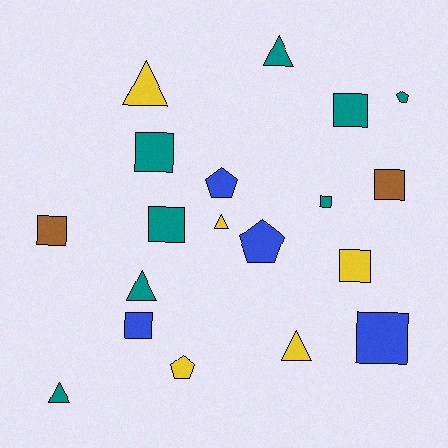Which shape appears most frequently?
Square, with 9 objects.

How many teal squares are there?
There are 4 teal squares.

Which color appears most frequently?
Teal, with 8 objects.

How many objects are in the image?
There are 19 objects.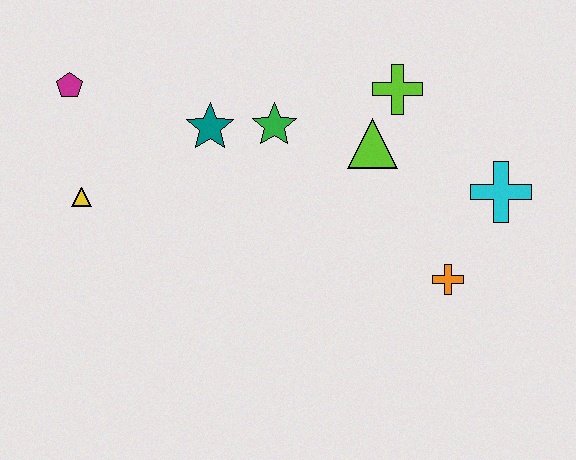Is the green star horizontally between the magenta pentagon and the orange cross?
Yes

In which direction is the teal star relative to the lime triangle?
The teal star is to the left of the lime triangle.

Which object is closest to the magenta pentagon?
The yellow triangle is closest to the magenta pentagon.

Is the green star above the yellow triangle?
Yes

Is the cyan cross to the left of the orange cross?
No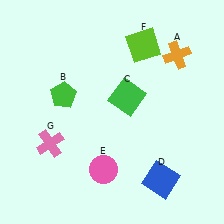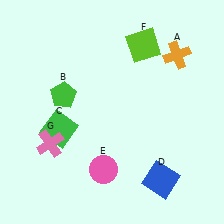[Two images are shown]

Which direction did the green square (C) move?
The green square (C) moved left.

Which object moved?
The green square (C) moved left.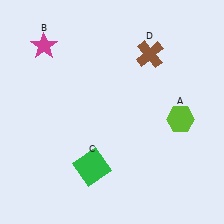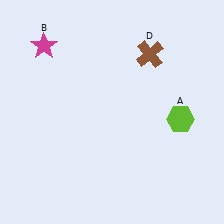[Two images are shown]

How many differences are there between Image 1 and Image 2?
There is 1 difference between the two images.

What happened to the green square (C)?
The green square (C) was removed in Image 2. It was in the bottom-left area of Image 1.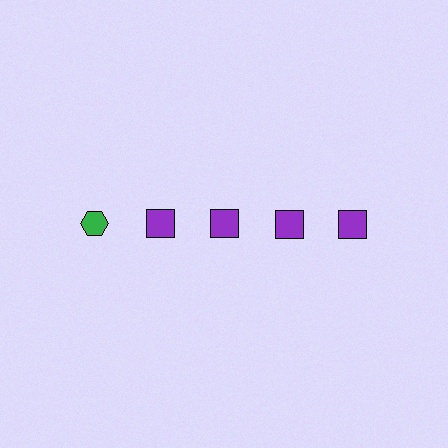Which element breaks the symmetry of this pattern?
The green hexagon in the top row, leftmost column breaks the symmetry. All other shapes are purple squares.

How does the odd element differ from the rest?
It differs in both color (green instead of purple) and shape (hexagon instead of square).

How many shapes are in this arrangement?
There are 5 shapes arranged in a grid pattern.